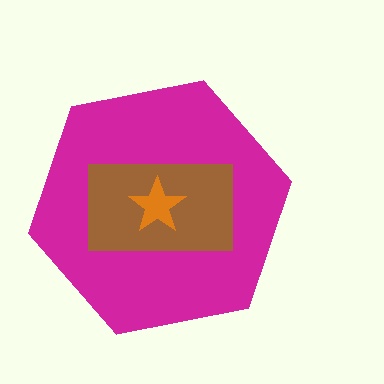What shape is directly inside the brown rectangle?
The orange star.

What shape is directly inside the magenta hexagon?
The brown rectangle.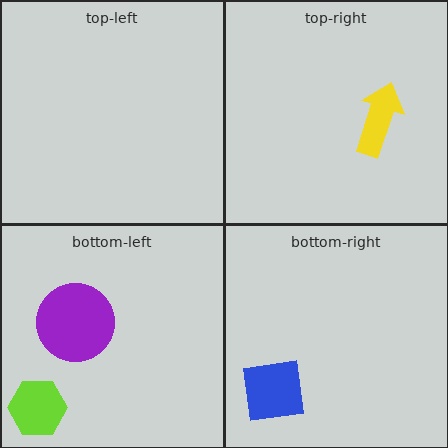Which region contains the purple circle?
The bottom-left region.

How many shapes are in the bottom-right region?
1.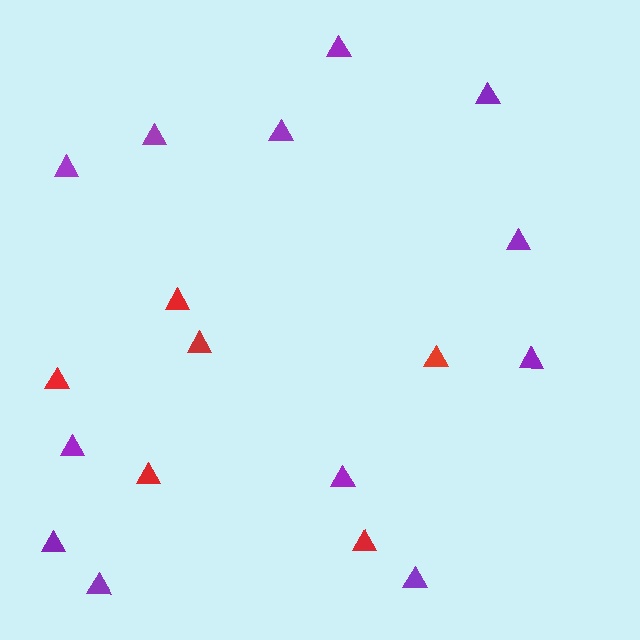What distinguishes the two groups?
There are 2 groups: one group of purple triangles (12) and one group of red triangles (6).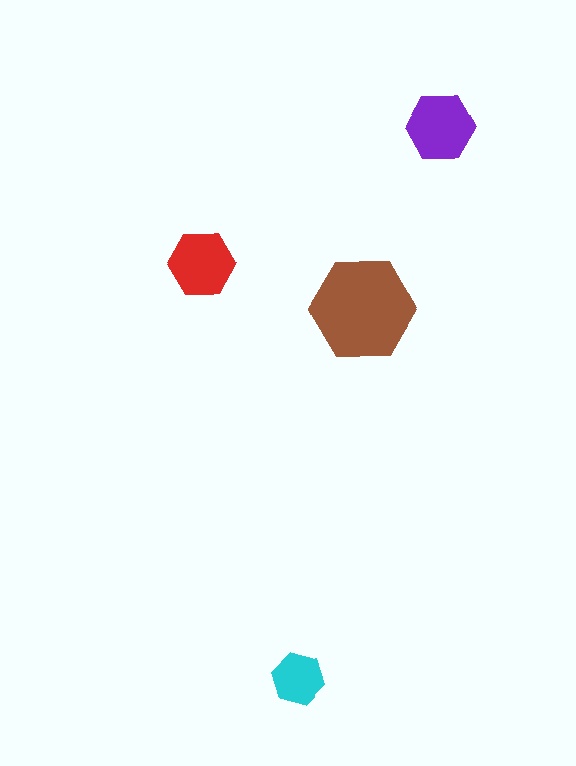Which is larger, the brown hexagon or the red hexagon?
The brown one.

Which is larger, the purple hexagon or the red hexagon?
The purple one.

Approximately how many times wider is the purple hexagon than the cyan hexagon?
About 1.5 times wider.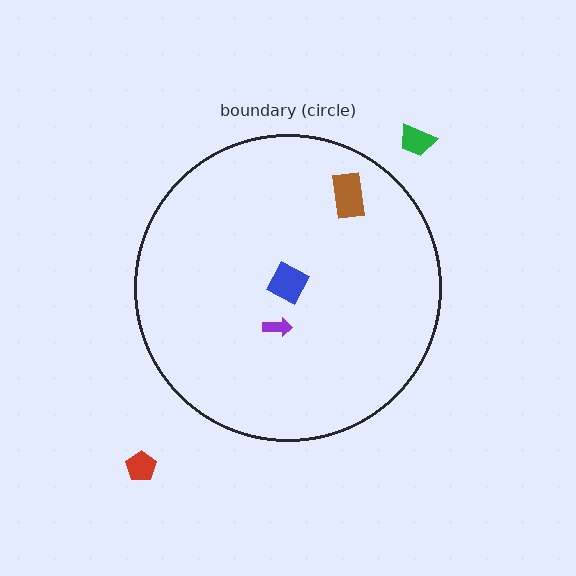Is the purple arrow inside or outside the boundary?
Inside.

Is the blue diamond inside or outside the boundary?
Inside.